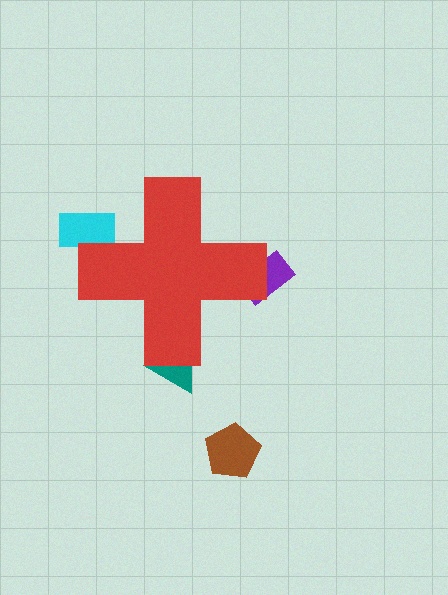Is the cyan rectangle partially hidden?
Yes, the cyan rectangle is partially hidden behind the red cross.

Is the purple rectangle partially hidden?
Yes, the purple rectangle is partially hidden behind the red cross.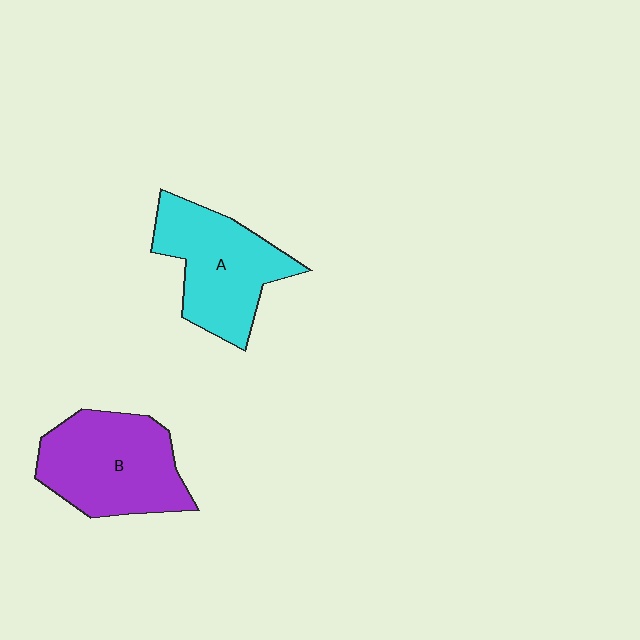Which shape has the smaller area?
Shape A (cyan).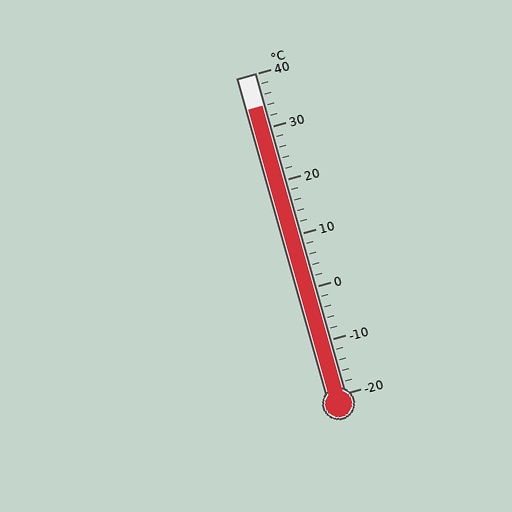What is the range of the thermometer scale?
The thermometer scale ranges from -20°C to 40°C.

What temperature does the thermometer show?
The thermometer shows approximately 34°C.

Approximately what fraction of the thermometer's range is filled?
The thermometer is filled to approximately 90% of its range.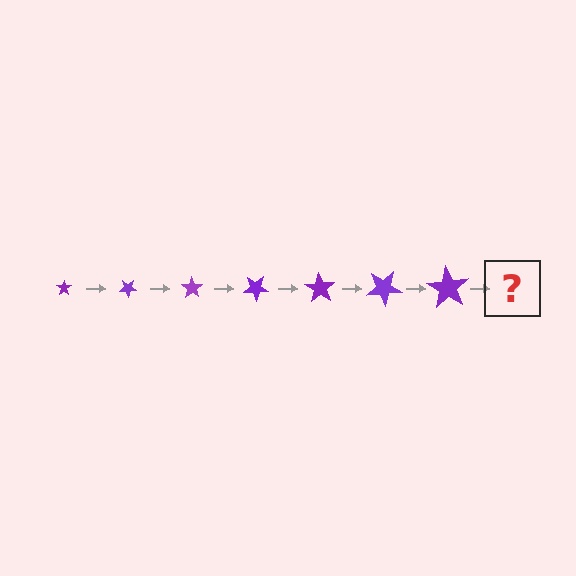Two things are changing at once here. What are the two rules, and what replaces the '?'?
The two rules are that the star grows larger each step and it rotates 35 degrees each step. The '?' should be a star, larger than the previous one and rotated 245 degrees from the start.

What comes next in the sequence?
The next element should be a star, larger than the previous one and rotated 245 degrees from the start.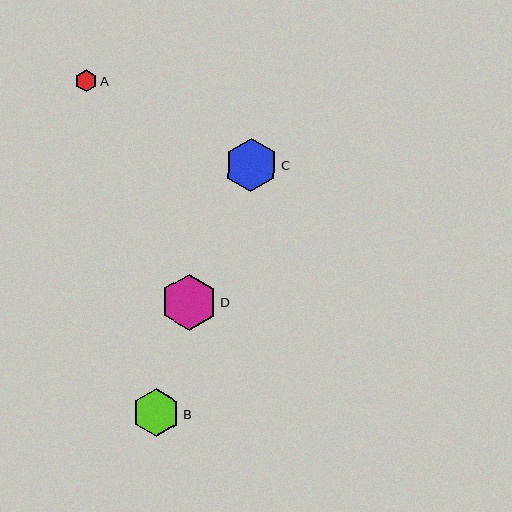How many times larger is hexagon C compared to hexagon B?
Hexagon C is approximately 1.1 times the size of hexagon B.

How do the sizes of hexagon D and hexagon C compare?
Hexagon D and hexagon C are approximately the same size.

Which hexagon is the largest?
Hexagon D is the largest with a size of approximately 56 pixels.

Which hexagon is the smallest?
Hexagon A is the smallest with a size of approximately 22 pixels.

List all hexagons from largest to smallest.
From largest to smallest: D, C, B, A.